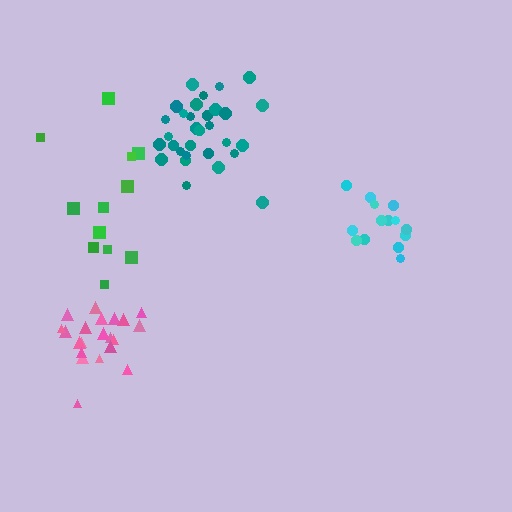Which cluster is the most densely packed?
Teal.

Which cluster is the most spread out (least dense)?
Green.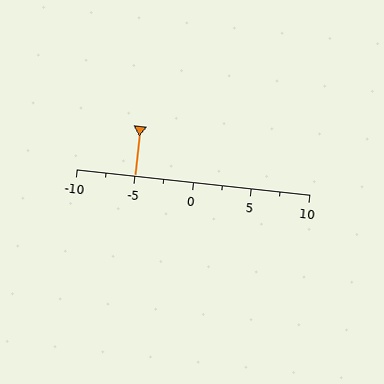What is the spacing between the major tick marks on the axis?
The major ticks are spaced 5 apart.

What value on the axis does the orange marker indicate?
The marker indicates approximately -5.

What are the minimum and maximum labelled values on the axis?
The axis runs from -10 to 10.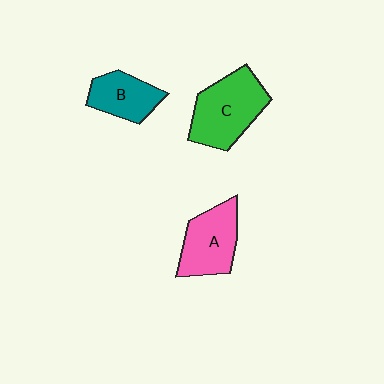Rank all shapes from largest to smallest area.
From largest to smallest: C (green), A (pink), B (teal).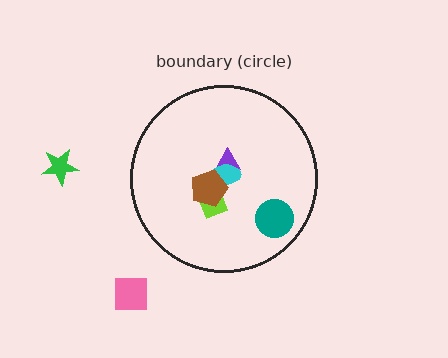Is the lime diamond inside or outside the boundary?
Inside.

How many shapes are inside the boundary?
5 inside, 2 outside.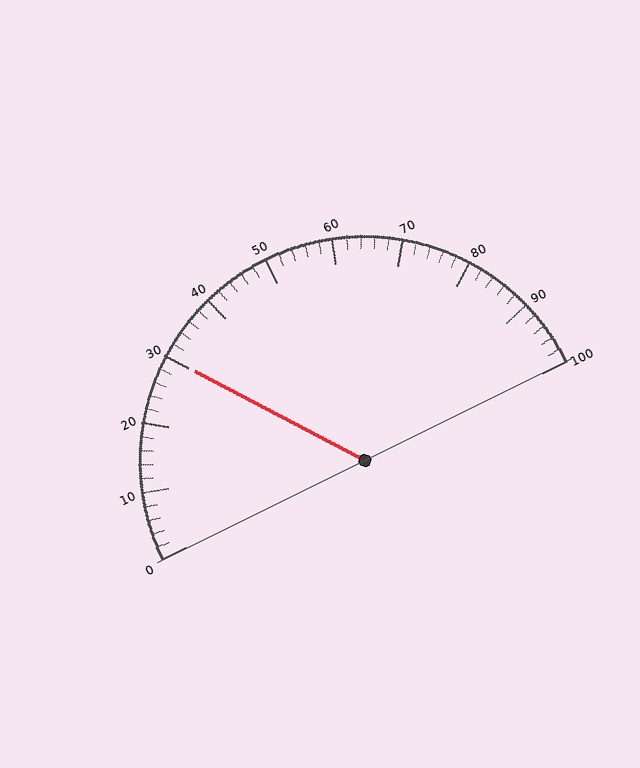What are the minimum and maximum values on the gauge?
The gauge ranges from 0 to 100.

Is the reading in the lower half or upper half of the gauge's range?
The reading is in the lower half of the range (0 to 100).